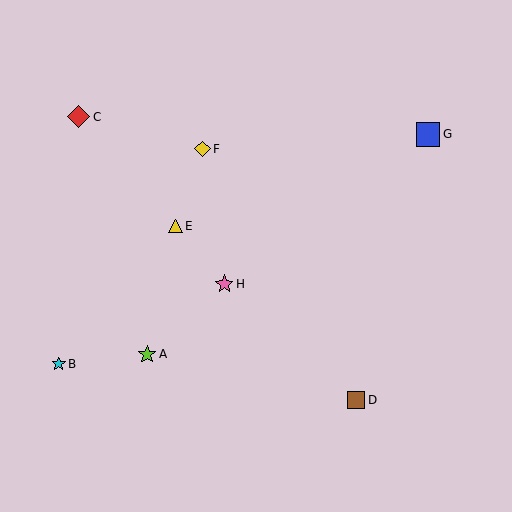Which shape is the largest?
The blue square (labeled G) is the largest.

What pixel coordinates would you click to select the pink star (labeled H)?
Click at (224, 284) to select the pink star H.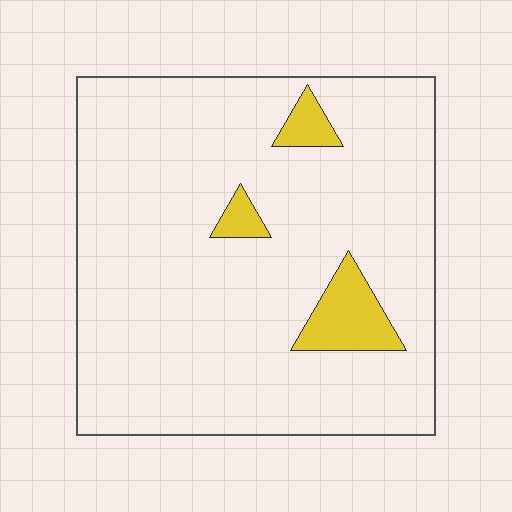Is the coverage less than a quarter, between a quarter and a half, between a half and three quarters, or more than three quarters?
Less than a quarter.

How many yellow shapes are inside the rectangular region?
3.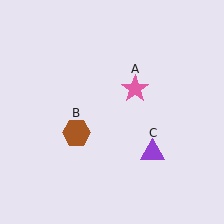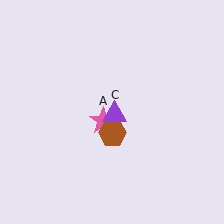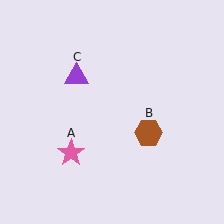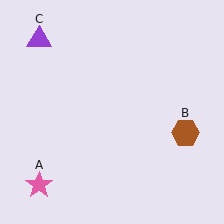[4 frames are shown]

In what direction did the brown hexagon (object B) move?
The brown hexagon (object B) moved right.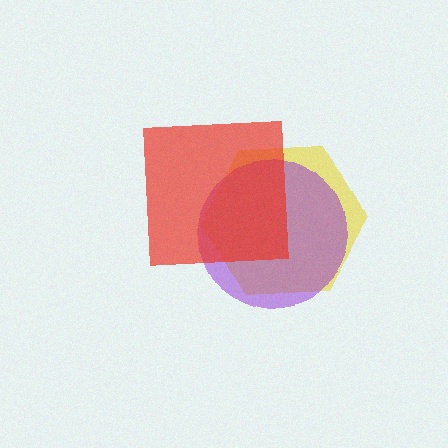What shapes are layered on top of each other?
The layered shapes are: a yellow hexagon, a purple circle, a red square.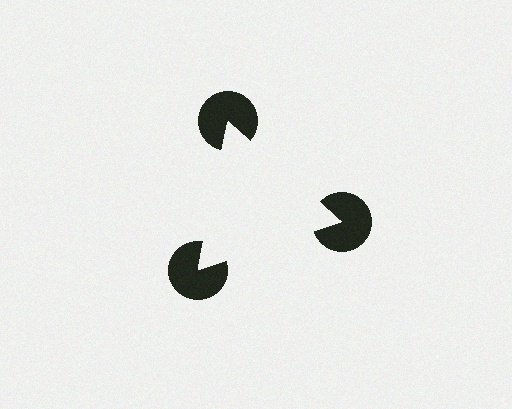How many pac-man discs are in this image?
There are 3 — one at each vertex of the illusory triangle.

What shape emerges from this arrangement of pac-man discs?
An illusory triangle — its edges are inferred from the aligned wedge cuts in the pac-man discs, not physically drawn.